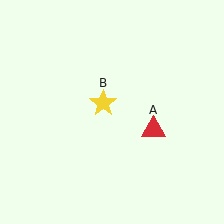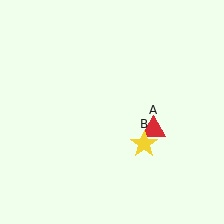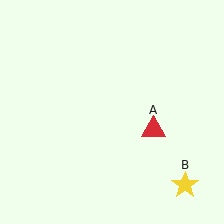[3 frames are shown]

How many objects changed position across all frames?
1 object changed position: yellow star (object B).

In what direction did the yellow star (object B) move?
The yellow star (object B) moved down and to the right.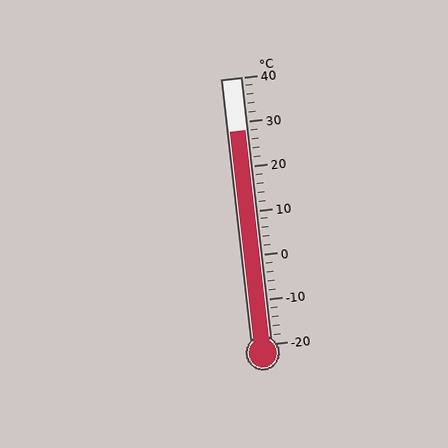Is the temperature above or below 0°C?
The temperature is above 0°C.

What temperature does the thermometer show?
The thermometer shows approximately 28°C.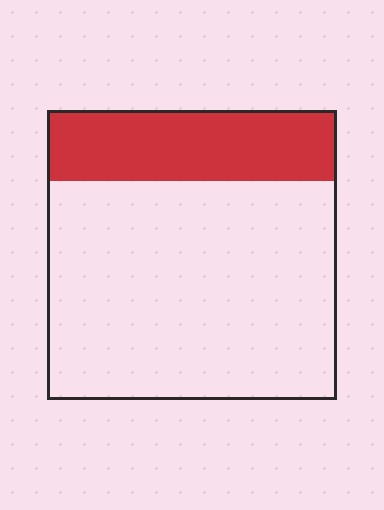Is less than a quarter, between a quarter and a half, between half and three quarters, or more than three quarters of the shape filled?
Less than a quarter.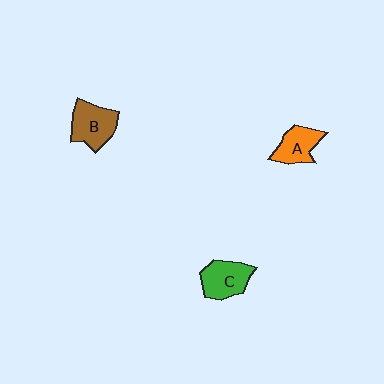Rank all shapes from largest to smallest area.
From largest to smallest: B (brown), C (green), A (orange).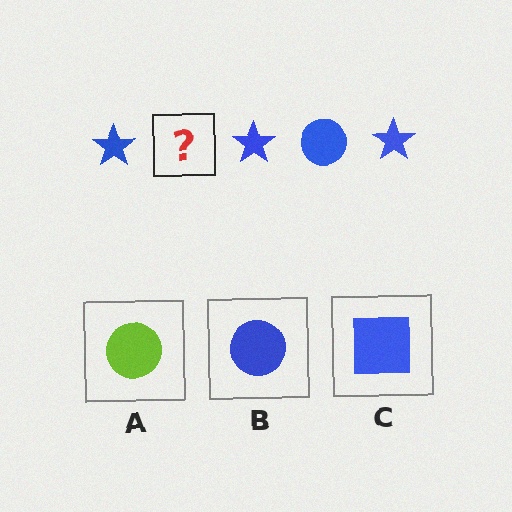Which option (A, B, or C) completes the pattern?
B.